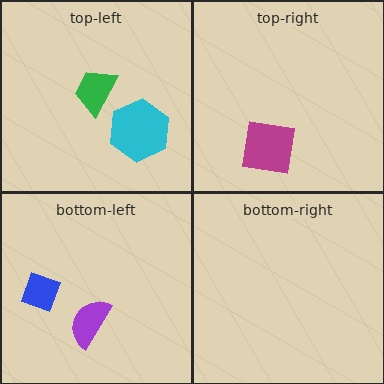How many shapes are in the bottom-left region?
2.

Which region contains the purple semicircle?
The bottom-left region.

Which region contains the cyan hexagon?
The top-left region.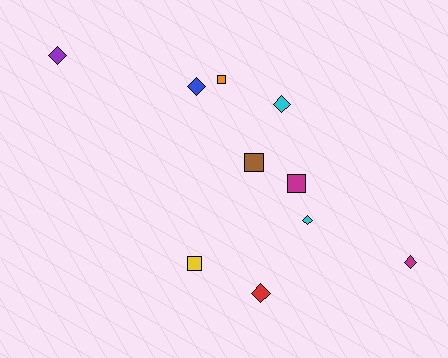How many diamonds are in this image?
There are 6 diamonds.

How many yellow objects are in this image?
There is 1 yellow object.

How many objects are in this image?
There are 10 objects.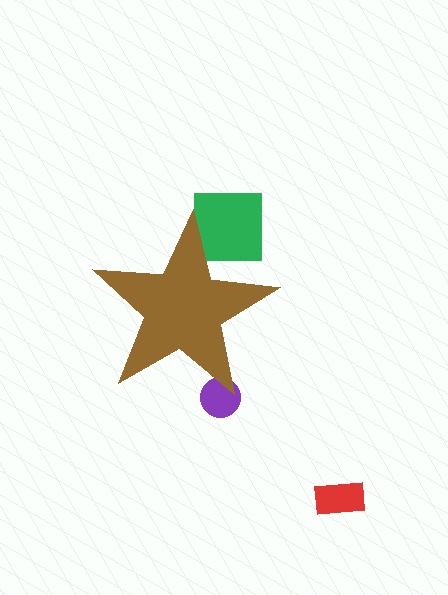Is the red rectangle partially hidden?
No, the red rectangle is fully visible.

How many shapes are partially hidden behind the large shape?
2 shapes are partially hidden.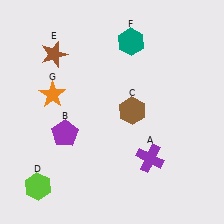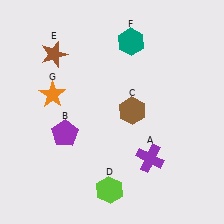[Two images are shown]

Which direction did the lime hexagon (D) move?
The lime hexagon (D) moved right.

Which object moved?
The lime hexagon (D) moved right.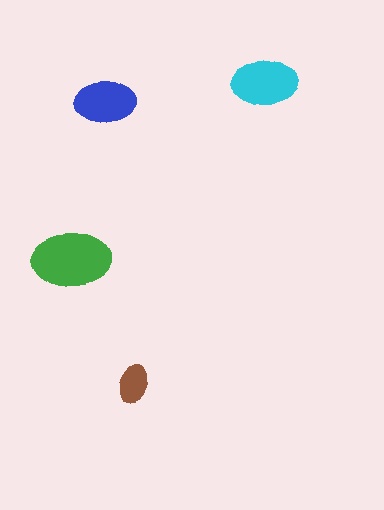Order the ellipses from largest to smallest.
the green one, the cyan one, the blue one, the brown one.